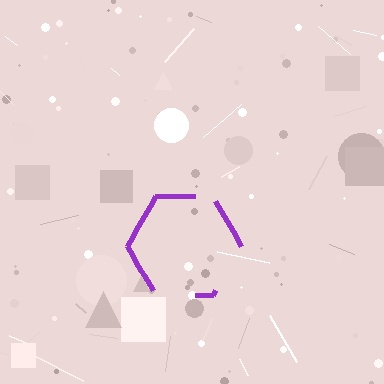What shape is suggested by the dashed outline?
The dashed outline suggests a hexagon.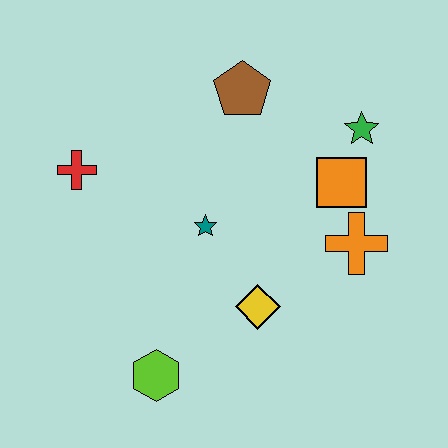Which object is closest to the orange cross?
The orange square is closest to the orange cross.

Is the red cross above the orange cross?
Yes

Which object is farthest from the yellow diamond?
The red cross is farthest from the yellow diamond.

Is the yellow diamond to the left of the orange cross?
Yes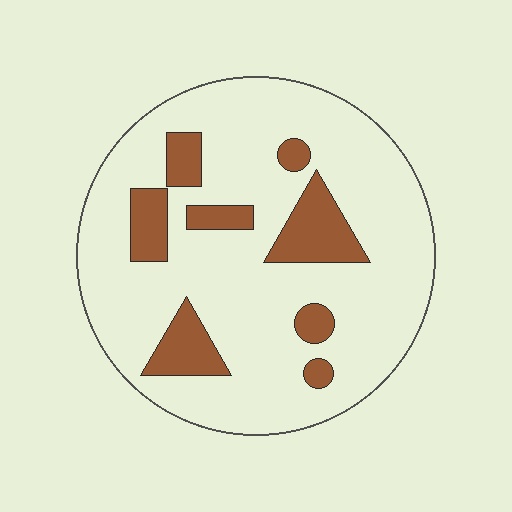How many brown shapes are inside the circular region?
8.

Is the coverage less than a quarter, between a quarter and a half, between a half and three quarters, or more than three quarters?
Less than a quarter.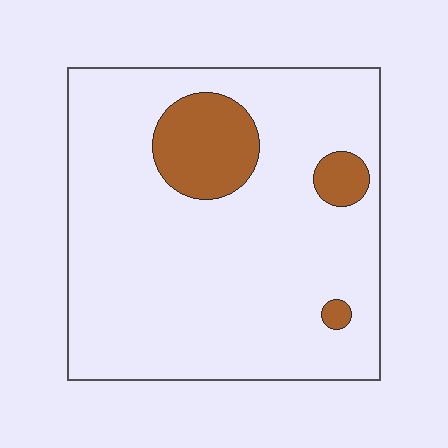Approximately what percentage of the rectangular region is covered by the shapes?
Approximately 15%.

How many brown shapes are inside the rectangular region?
3.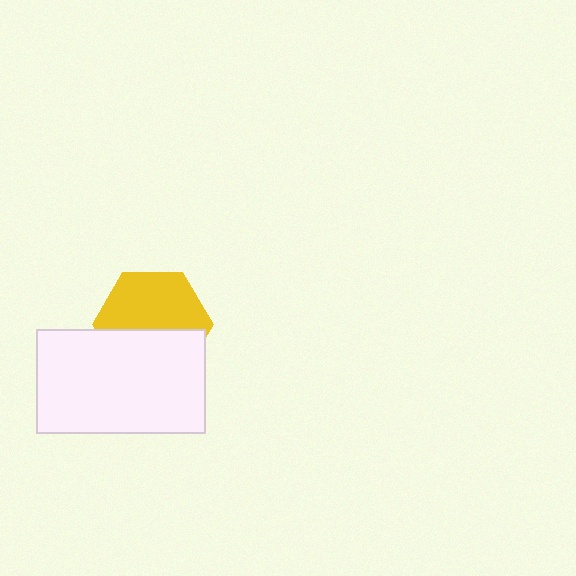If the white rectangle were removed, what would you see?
You would see the complete yellow hexagon.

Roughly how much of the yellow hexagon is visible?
About half of it is visible (roughly 56%).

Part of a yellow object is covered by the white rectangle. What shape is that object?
It is a hexagon.